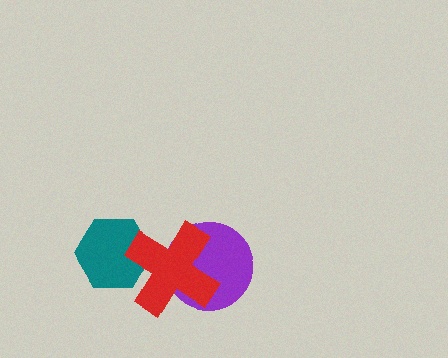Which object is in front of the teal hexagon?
The red cross is in front of the teal hexagon.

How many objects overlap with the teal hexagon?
1 object overlaps with the teal hexagon.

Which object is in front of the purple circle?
The red cross is in front of the purple circle.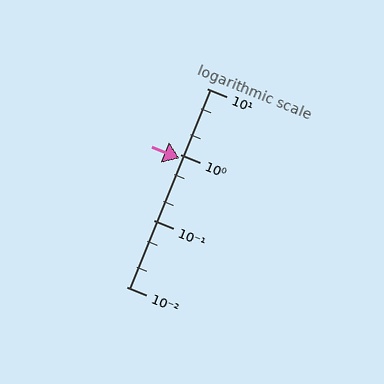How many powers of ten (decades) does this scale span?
The scale spans 3 decades, from 0.01 to 10.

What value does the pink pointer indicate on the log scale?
The pointer indicates approximately 0.87.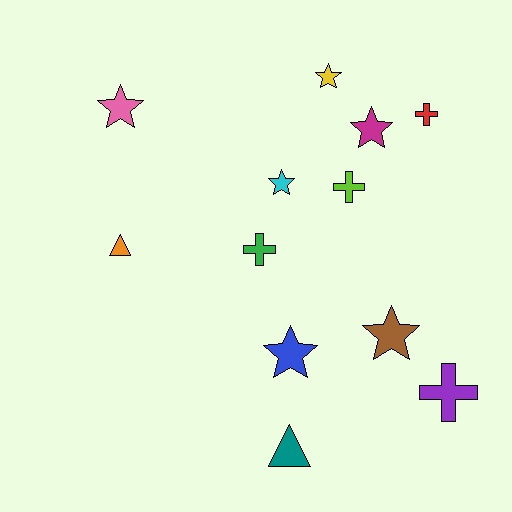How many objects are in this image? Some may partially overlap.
There are 12 objects.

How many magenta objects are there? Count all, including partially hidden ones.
There is 1 magenta object.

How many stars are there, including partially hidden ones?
There are 6 stars.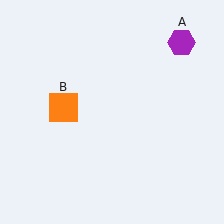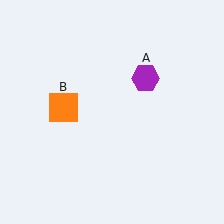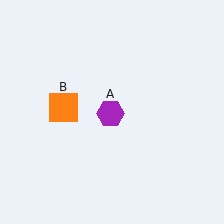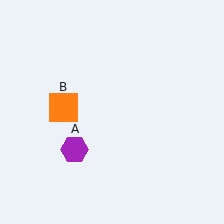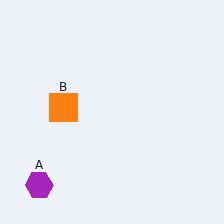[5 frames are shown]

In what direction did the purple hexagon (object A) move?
The purple hexagon (object A) moved down and to the left.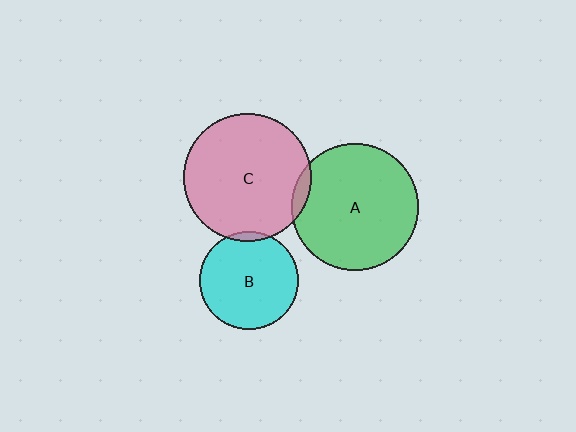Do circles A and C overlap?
Yes.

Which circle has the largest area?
Circle C (pink).